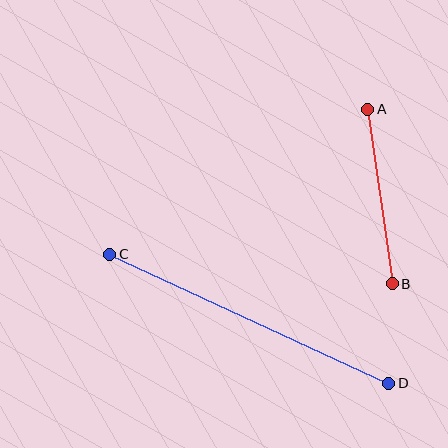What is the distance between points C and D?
The distance is approximately 307 pixels.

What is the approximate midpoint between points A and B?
The midpoint is at approximately (380, 197) pixels.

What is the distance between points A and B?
The distance is approximately 176 pixels.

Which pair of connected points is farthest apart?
Points C and D are farthest apart.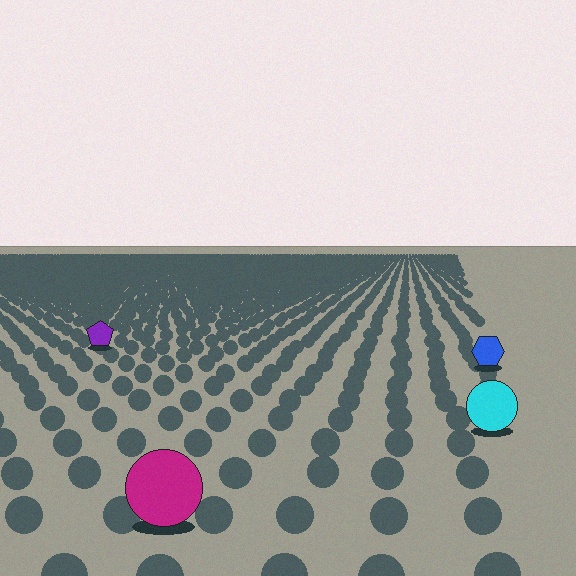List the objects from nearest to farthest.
From nearest to farthest: the magenta circle, the cyan circle, the blue hexagon, the purple pentagon.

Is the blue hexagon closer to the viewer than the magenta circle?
No. The magenta circle is closer — you can tell from the texture gradient: the ground texture is coarser near it.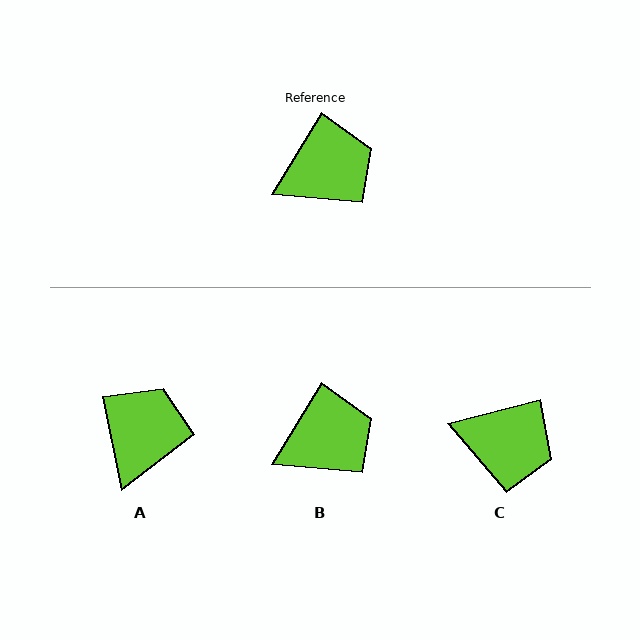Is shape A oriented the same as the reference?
No, it is off by about 43 degrees.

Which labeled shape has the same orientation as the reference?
B.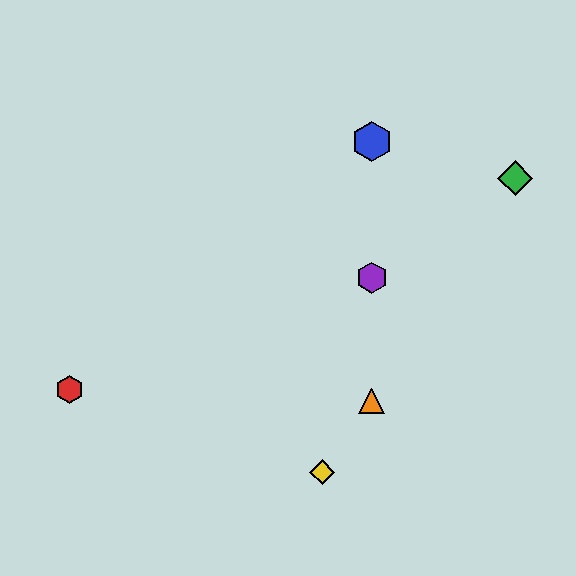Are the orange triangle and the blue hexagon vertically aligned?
Yes, both are at x≈372.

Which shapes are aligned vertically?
The blue hexagon, the purple hexagon, the orange triangle are aligned vertically.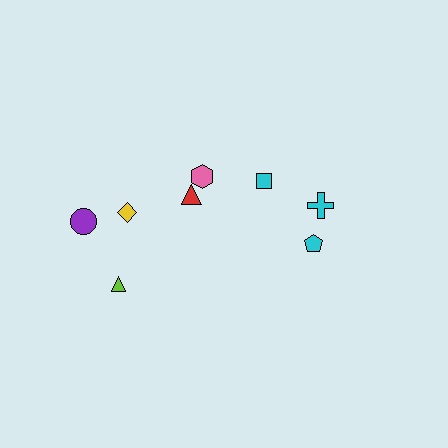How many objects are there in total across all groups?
There are 8 objects.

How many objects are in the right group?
There are 3 objects.